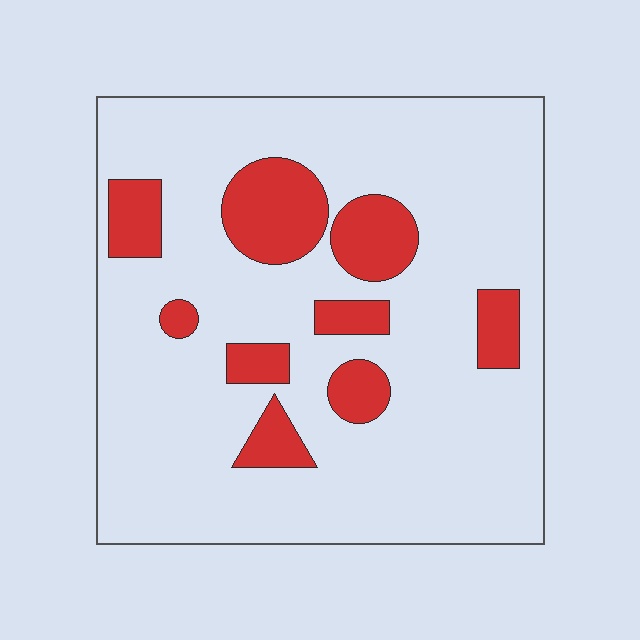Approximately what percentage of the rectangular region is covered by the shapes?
Approximately 20%.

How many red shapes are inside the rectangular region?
9.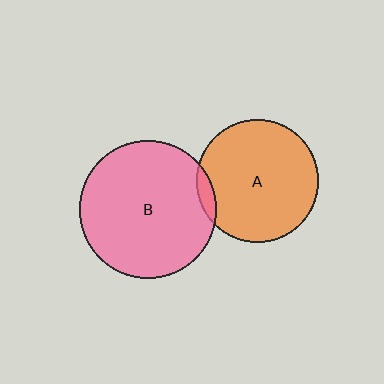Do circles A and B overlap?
Yes.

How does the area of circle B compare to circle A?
Approximately 1.3 times.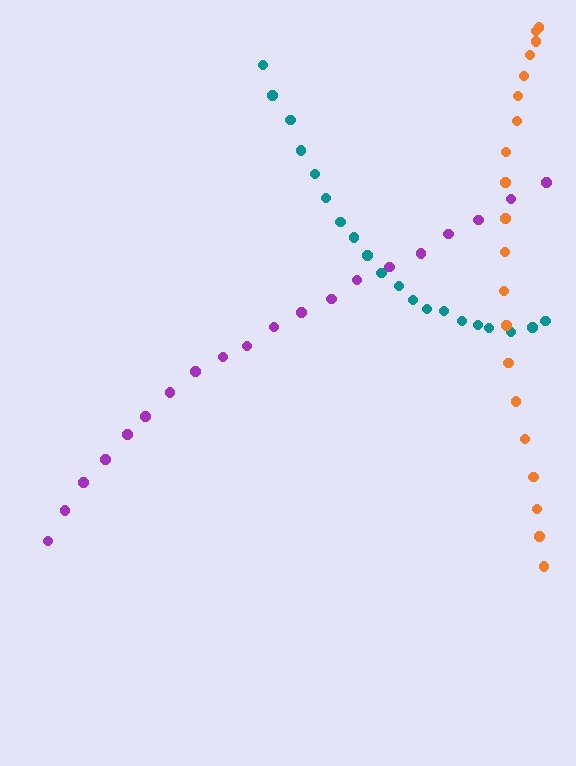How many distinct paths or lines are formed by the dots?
There are 3 distinct paths.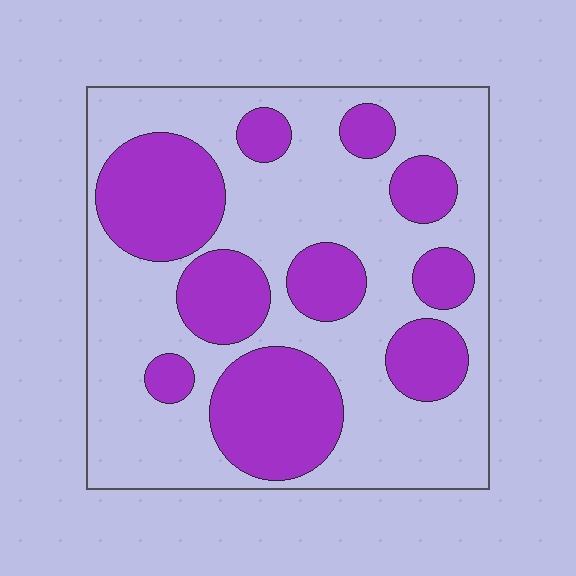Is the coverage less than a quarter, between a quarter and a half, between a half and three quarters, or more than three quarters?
Between a quarter and a half.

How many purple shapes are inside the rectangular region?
10.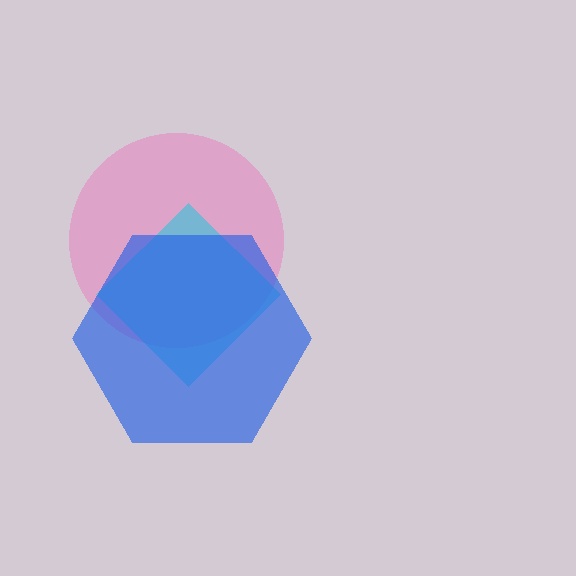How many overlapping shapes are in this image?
There are 3 overlapping shapes in the image.